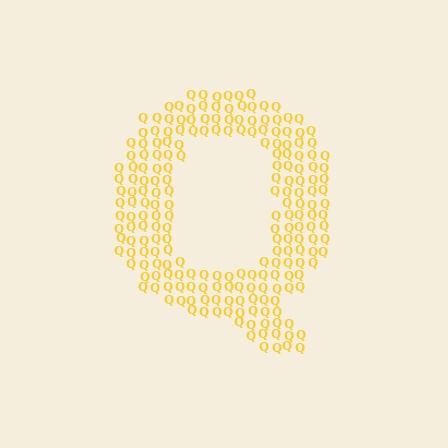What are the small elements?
The small elements are letter Q's.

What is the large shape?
The large shape is the letter Q.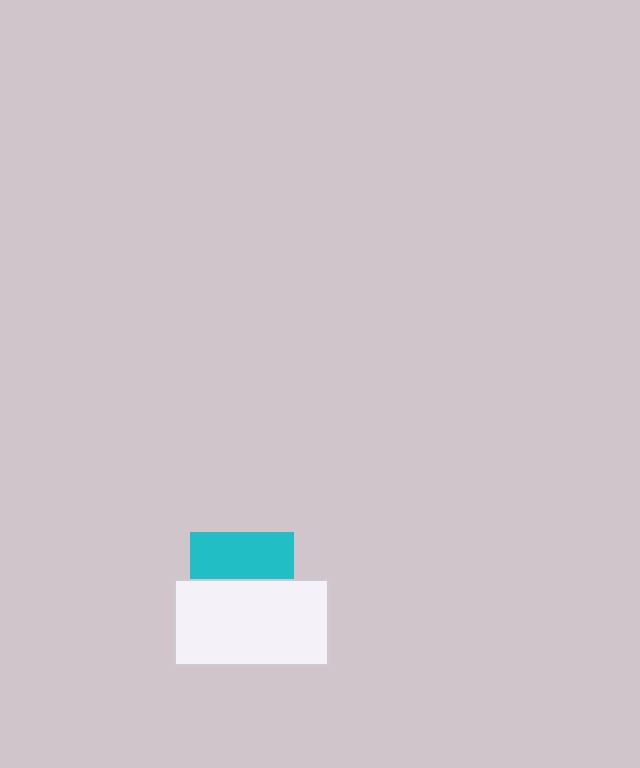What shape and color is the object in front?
The object in front is a white rectangle.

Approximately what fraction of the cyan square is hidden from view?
Roughly 54% of the cyan square is hidden behind the white rectangle.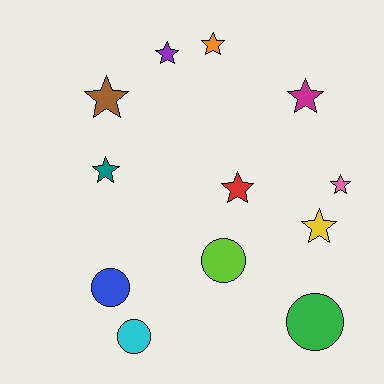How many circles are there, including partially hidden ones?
There are 4 circles.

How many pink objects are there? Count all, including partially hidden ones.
There is 1 pink object.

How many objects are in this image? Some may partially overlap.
There are 12 objects.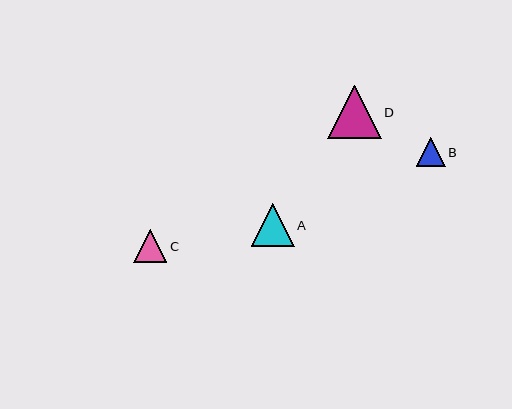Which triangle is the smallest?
Triangle B is the smallest with a size of approximately 29 pixels.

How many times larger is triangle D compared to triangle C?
Triangle D is approximately 1.6 times the size of triangle C.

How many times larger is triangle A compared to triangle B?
Triangle A is approximately 1.5 times the size of triangle B.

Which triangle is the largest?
Triangle D is the largest with a size of approximately 54 pixels.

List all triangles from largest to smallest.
From largest to smallest: D, A, C, B.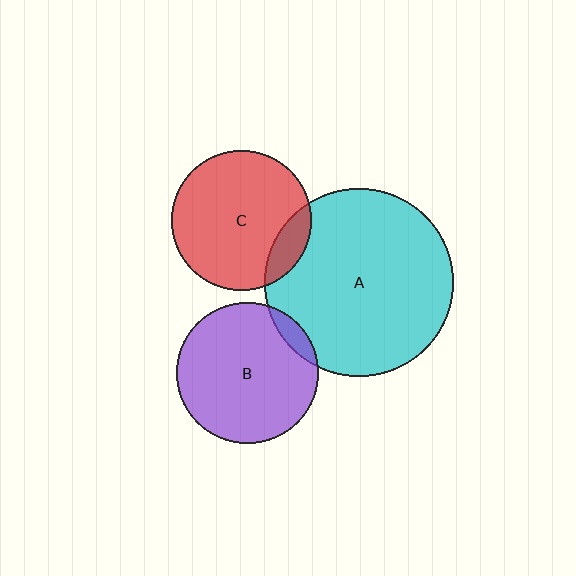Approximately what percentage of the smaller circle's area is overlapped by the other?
Approximately 5%.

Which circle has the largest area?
Circle A (cyan).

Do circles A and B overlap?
Yes.